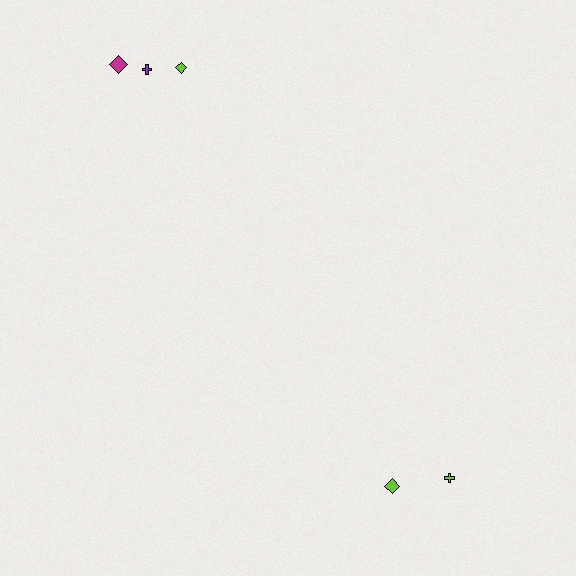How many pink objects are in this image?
There are no pink objects.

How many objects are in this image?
There are 5 objects.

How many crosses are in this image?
There are 2 crosses.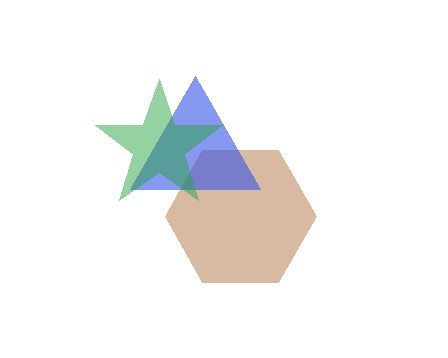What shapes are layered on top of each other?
The layered shapes are: a brown hexagon, a blue triangle, a green star.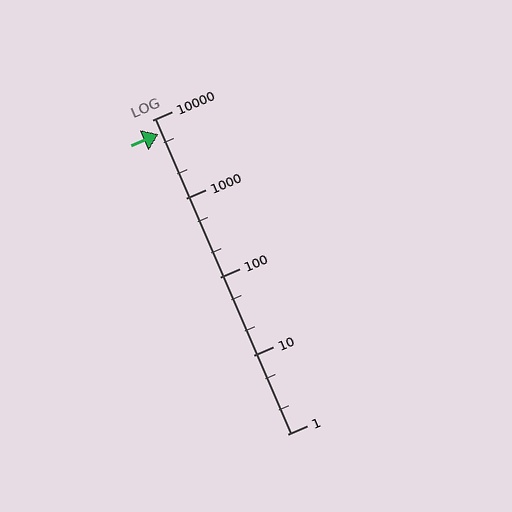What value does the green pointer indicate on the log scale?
The pointer indicates approximately 6600.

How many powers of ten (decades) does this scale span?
The scale spans 4 decades, from 1 to 10000.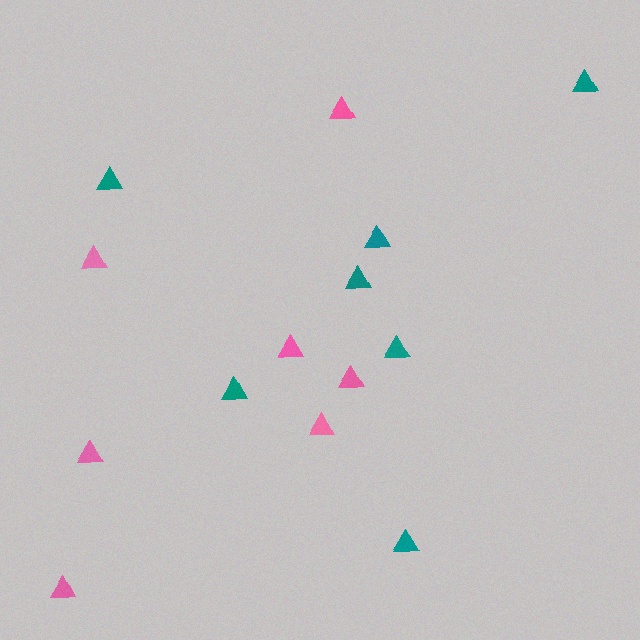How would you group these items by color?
There are 2 groups: one group of teal triangles (7) and one group of pink triangles (7).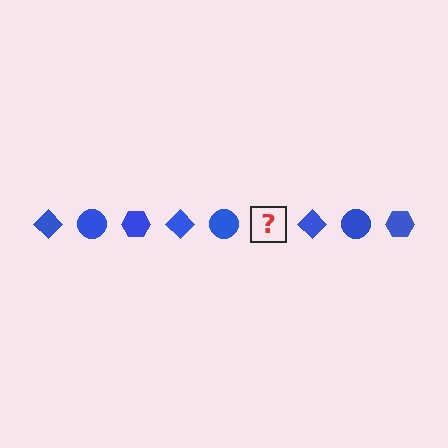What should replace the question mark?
The question mark should be replaced with a blue hexagon.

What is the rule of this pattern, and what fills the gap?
The rule is that the pattern cycles through diamond, circle, hexagon shapes in blue. The gap should be filled with a blue hexagon.